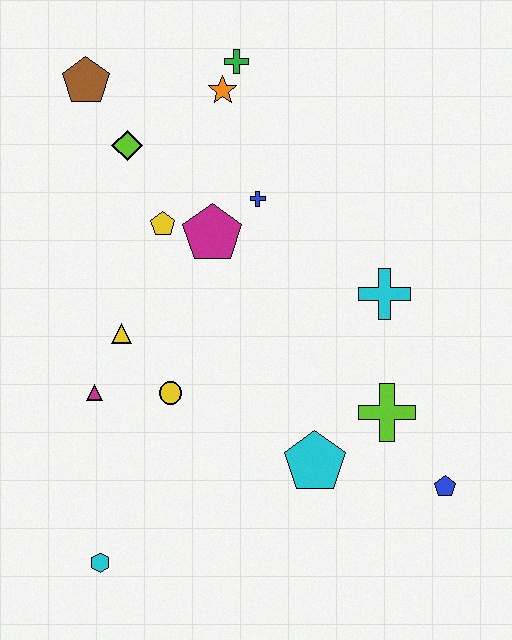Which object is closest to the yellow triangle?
The magenta triangle is closest to the yellow triangle.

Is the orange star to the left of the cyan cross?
Yes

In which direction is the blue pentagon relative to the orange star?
The blue pentagon is below the orange star.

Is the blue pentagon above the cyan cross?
No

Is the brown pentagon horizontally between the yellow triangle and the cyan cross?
No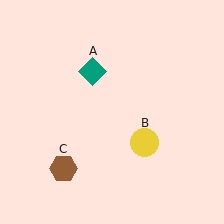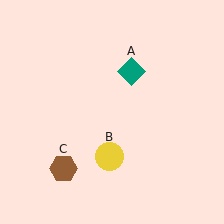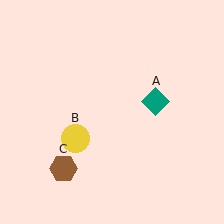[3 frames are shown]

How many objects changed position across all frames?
2 objects changed position: teal diamond (object A), yellow circle (object B).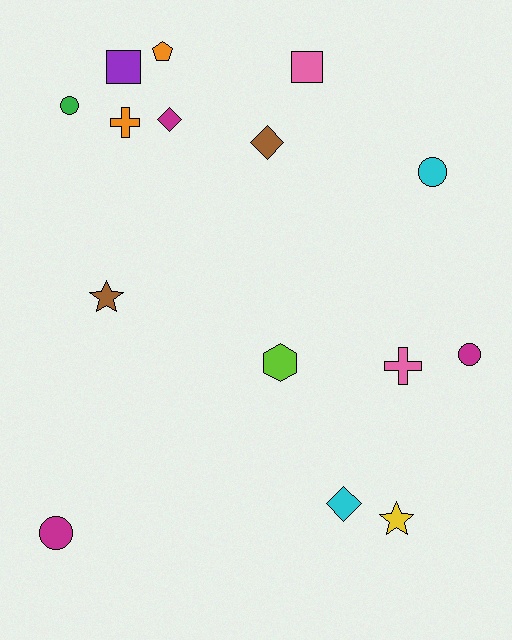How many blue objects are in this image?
There are no blue objects.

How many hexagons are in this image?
There is 1 hexagon.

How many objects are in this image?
There are 15 objects.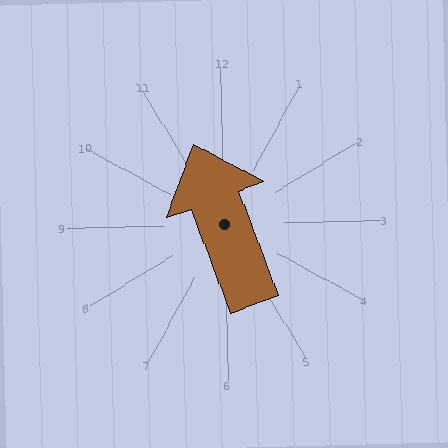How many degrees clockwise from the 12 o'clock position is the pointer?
Approximately 341 degrees.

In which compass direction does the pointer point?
North.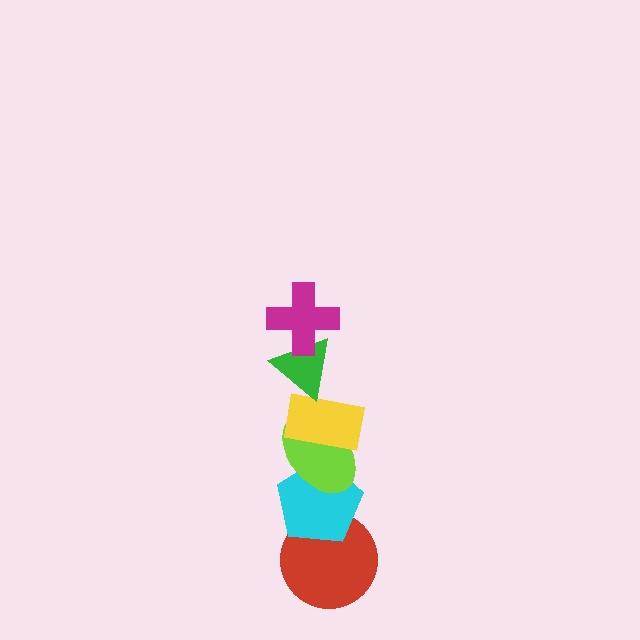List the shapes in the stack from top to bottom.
From top to bottom: the magenta cross, the green triangle, the yellow rectangle, the lime ellipse, the cyan pentagon, the red circle.